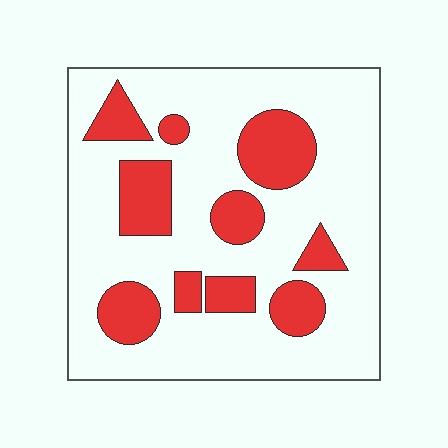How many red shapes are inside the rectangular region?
10.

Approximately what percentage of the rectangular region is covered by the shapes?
Approximately 25%.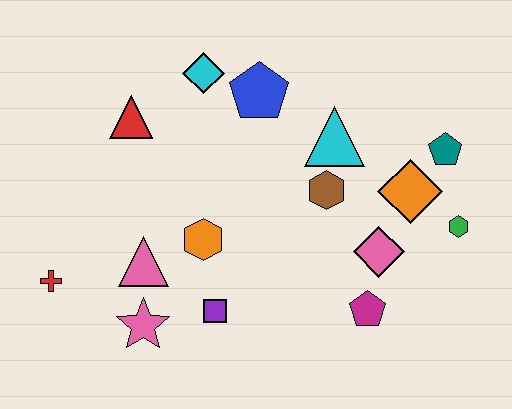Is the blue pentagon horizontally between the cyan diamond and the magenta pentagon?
Yes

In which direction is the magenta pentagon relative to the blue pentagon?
The magenta pentagon is below the blue pentagon.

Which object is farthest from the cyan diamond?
The green hexagon is farthest from the cyan diamond.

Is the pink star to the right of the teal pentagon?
No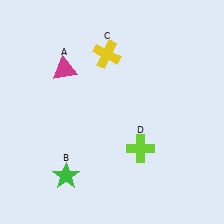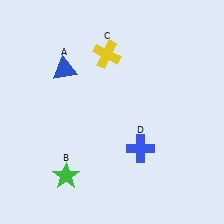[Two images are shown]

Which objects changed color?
A changed from magenta to blue. D changed from lime to blue.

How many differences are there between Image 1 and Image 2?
There are 2 differences between the two images.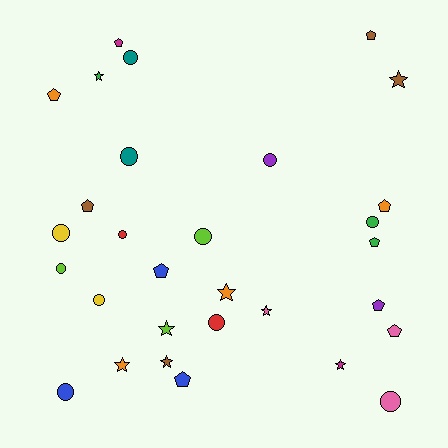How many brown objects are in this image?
There are 4 brown objects.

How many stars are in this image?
There are 8 stars.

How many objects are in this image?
There are 30 objects.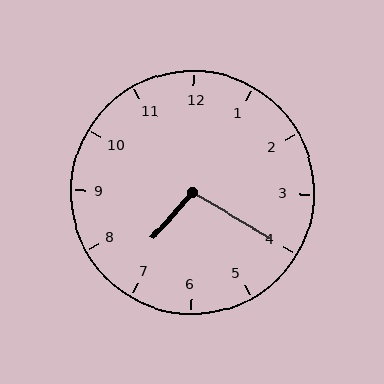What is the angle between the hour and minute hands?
Approximately 100 degrees.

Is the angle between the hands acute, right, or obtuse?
It is obtuse.